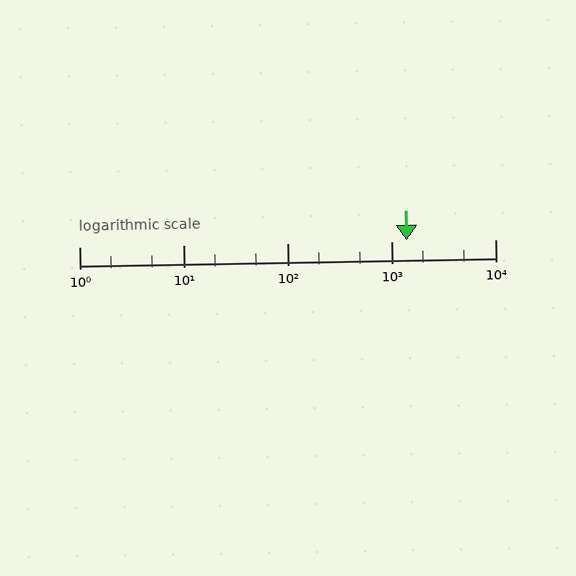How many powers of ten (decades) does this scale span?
The scale spans 4 decades, from 1 to 10000.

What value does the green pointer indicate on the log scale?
The pointer indicates approximately 1400.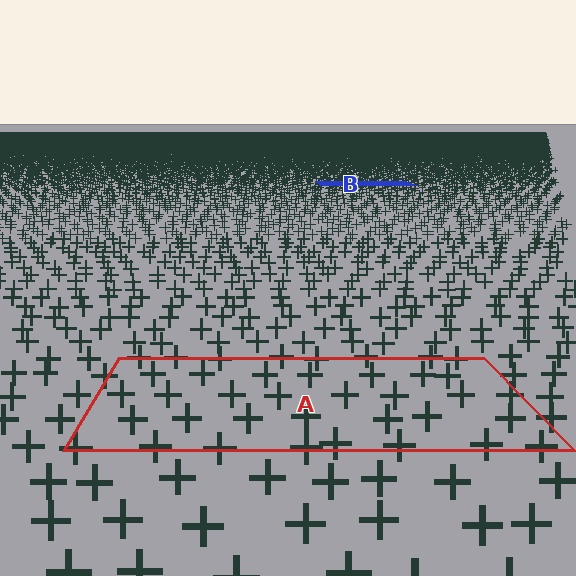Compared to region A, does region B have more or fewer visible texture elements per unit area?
Region B has more texture elements per unit area — they are packed more densely because it is farther away.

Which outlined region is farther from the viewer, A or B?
Region B is farther from the viewer — the texture elements inside it appear smaller and more densely packed.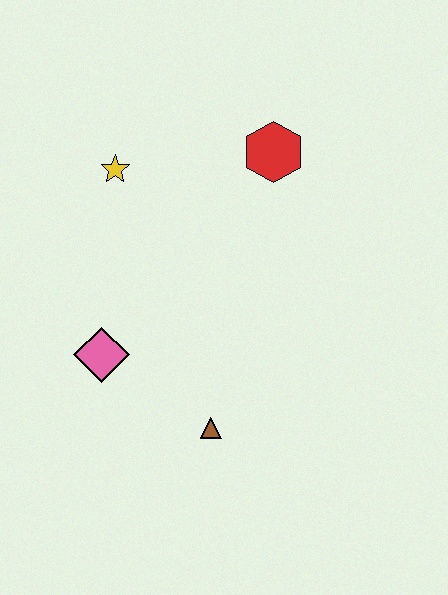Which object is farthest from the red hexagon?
The brown triangle is farthest from the red hexagon.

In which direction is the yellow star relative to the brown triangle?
The yellow star is above the brown triangle.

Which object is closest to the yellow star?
The red hexagon is closest to the yellow star.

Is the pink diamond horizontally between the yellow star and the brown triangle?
No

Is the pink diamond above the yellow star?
No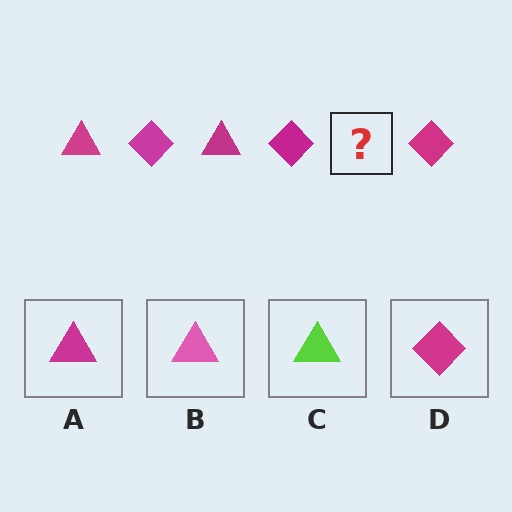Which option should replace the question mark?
Option A.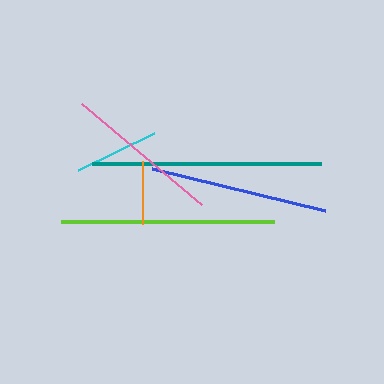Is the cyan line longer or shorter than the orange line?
The cyan line is longer than the orange line.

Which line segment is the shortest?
The orange line is the shortest at approximately 63 pixels.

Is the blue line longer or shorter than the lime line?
The lime line is longer than the blue line.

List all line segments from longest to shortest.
From longest to shortest: teal, lime, blue, pink, cyan, orange.